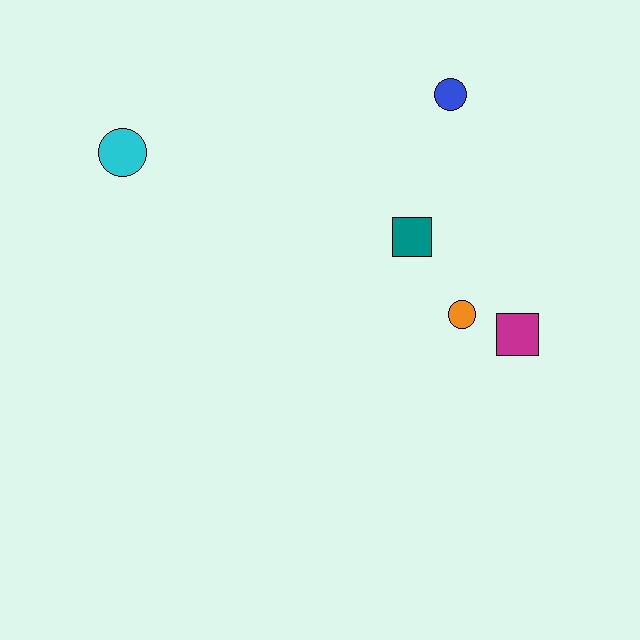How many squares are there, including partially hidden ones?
There are 2 squares.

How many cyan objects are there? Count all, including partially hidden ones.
There is 1 cyan object.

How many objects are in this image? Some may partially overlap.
There are 5 objects.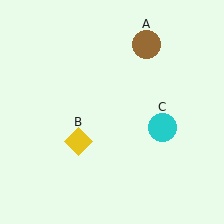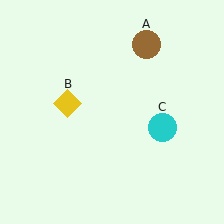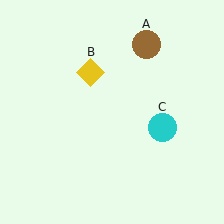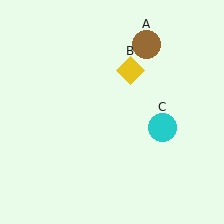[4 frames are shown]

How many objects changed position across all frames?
1 object changed position: yellow diamond (object B).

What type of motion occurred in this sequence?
The yellow diamond (object B) rotated clockwise around the center of the scene.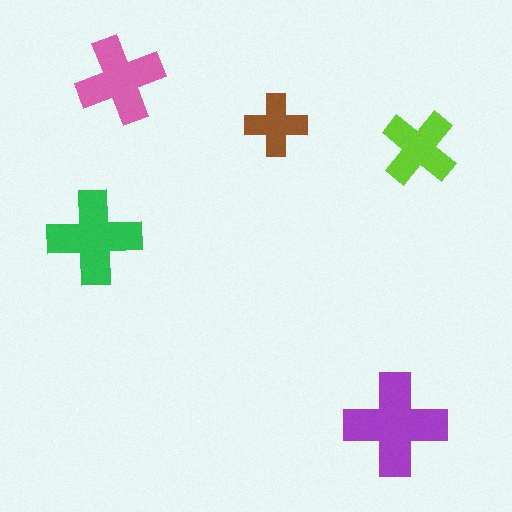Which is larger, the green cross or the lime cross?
The green one.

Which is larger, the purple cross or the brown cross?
The purple one.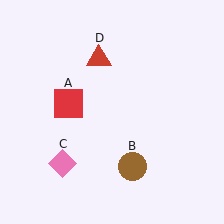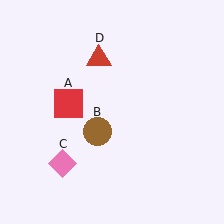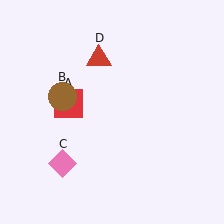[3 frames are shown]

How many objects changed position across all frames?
1 object changed position: brown circle (object B).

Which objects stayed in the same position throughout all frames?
Red square (object A) and pink diamond (object C) and red triangle (object D) remained stationary.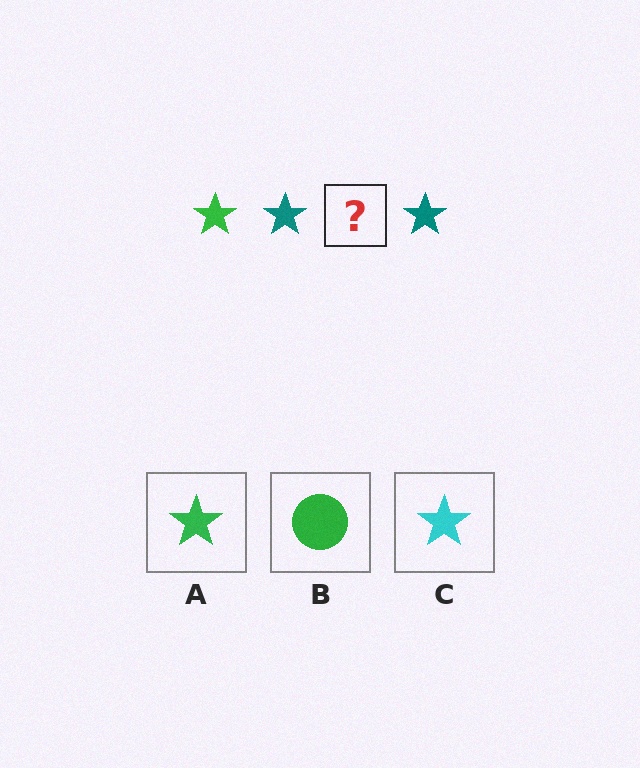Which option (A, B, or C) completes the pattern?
A.